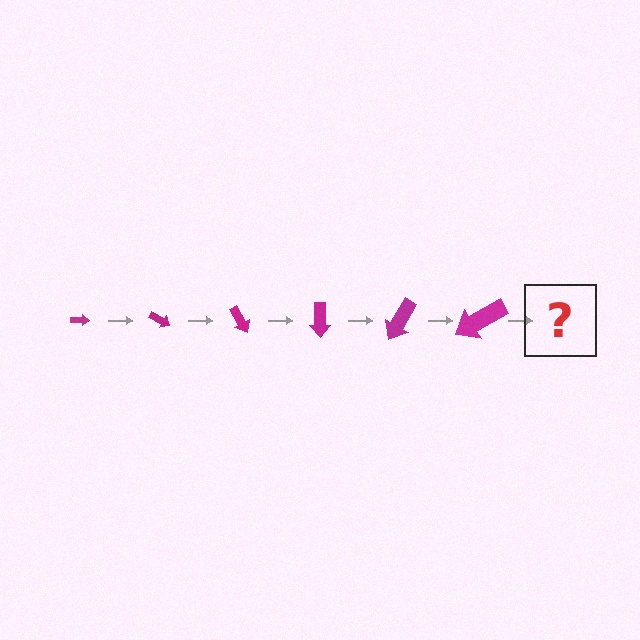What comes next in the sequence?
The next element should be an arrow, larger than the previous one and rotated 180 degrees from the start.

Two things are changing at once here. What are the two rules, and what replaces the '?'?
The two rules are that the arrow grows larger each step and it rotates 30 degrees each step. The '?' should be an arrow, larger than the previous one and rotated 180 degrees from the start.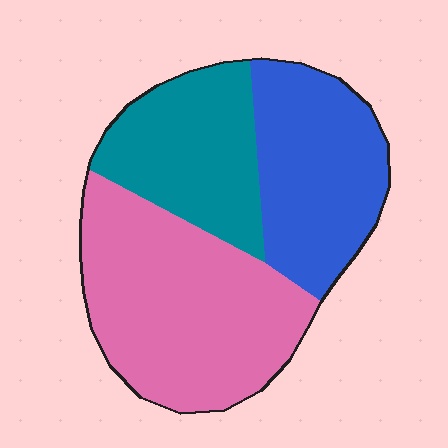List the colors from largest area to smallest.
From largest to smallest: pink, blue, teal.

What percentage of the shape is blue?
Blue takes up between a quarter and a half of the shape.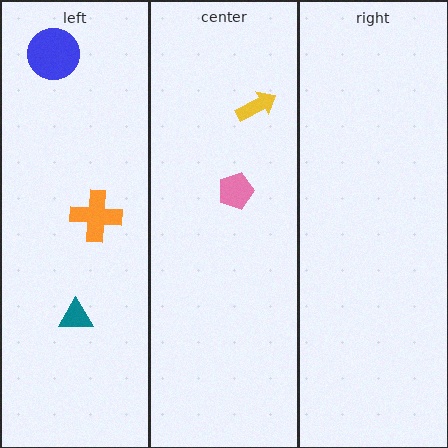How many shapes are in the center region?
2.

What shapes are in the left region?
The blue circle, the teal triangle, the orange cross.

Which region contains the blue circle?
The left region.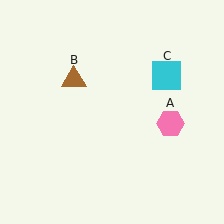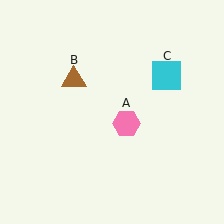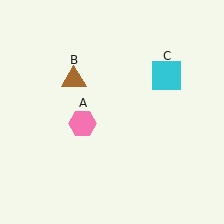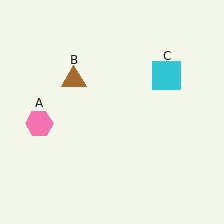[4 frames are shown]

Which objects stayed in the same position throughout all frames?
Brown triangle (object B) and cyan square (object C) remained stationary.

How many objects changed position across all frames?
1 object changed position: pink hexagon (object A).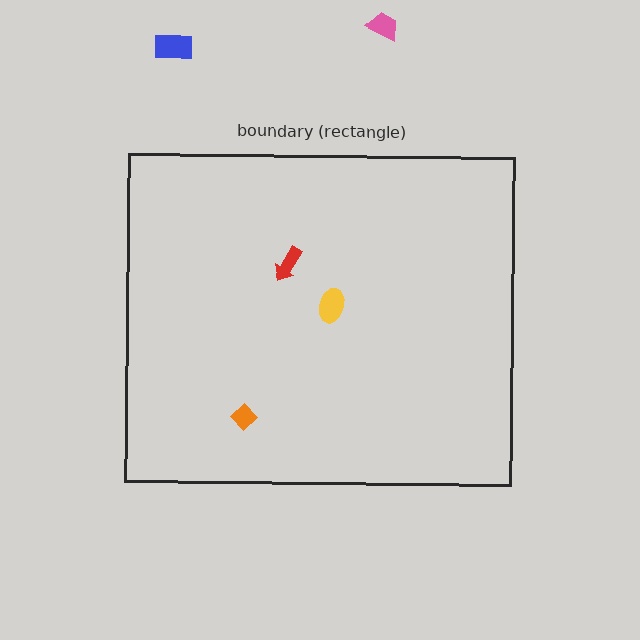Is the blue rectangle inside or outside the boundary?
Outside.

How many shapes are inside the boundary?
3 inside, 2 outside.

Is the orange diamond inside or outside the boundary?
Inside.